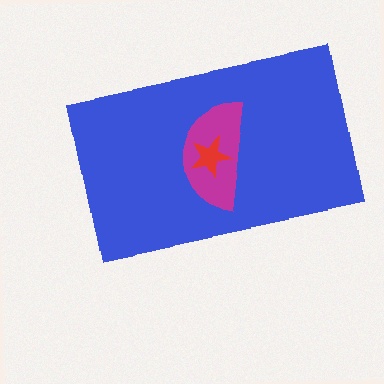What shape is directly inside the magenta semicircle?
The red star.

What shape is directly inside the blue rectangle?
The magenta semicircle.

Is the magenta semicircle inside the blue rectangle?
Yes.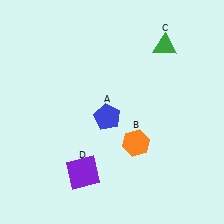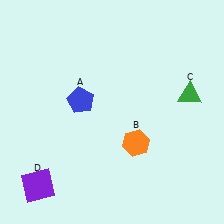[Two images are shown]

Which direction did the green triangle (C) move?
The green triangle (C) moved down.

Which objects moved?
The objects that moved are: the blue pentagon (A), the green triangle (C), the purple square (D).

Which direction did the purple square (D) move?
The purple square (D) moved left.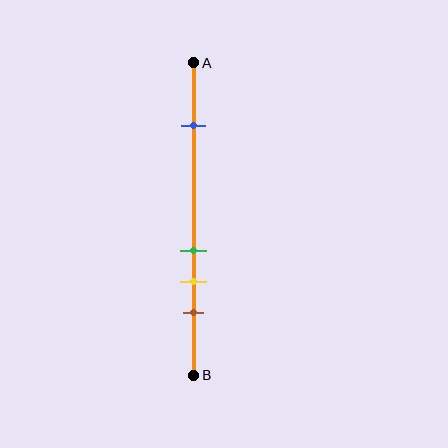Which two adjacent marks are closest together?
The green and yellow marks are the closest adjacent pair.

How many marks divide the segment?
There are 4 marks dividing the segment.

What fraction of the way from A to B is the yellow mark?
The yellow mark is approximately 70% (0.7) of the way from A to B.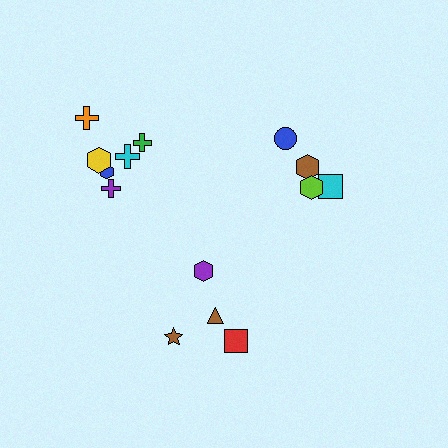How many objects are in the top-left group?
There are 6 objects.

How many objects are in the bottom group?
There are 4 objects.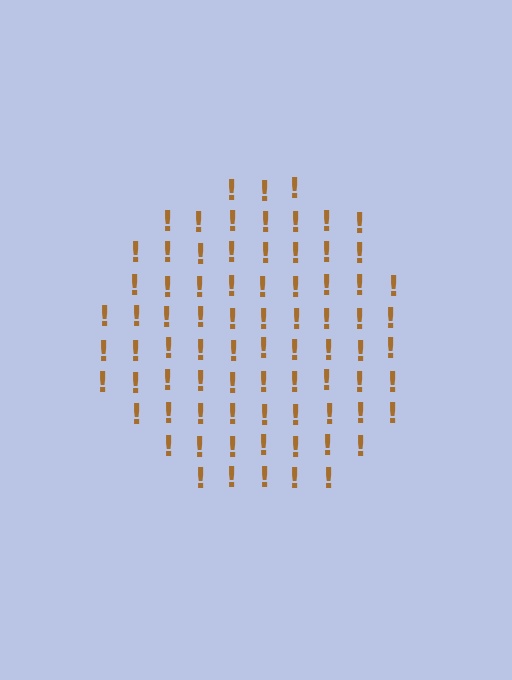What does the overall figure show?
The overall figure shows a circle.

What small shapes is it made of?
It is made of small exclamation marks.